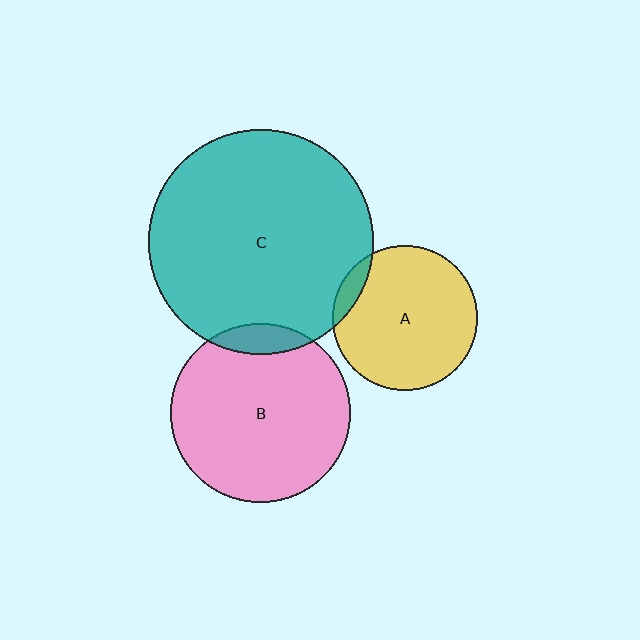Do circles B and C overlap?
Yes.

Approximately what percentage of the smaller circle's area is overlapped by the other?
Approximately 10%.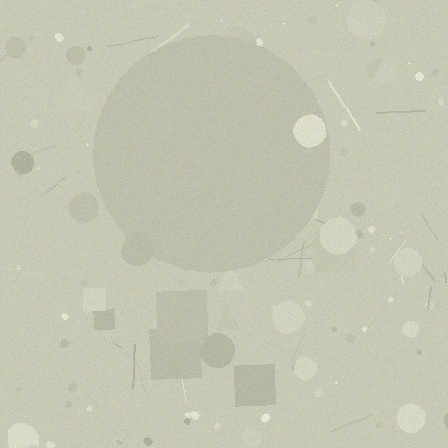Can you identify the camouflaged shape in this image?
The camouflaged shape is a circle.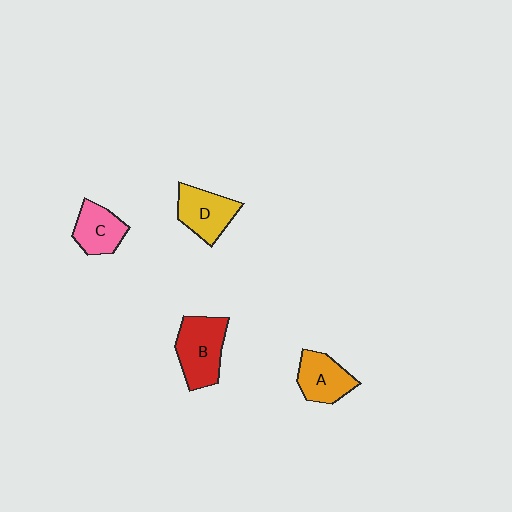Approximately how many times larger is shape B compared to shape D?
Approximately 1.2 times.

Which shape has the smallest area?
Shape C (pink).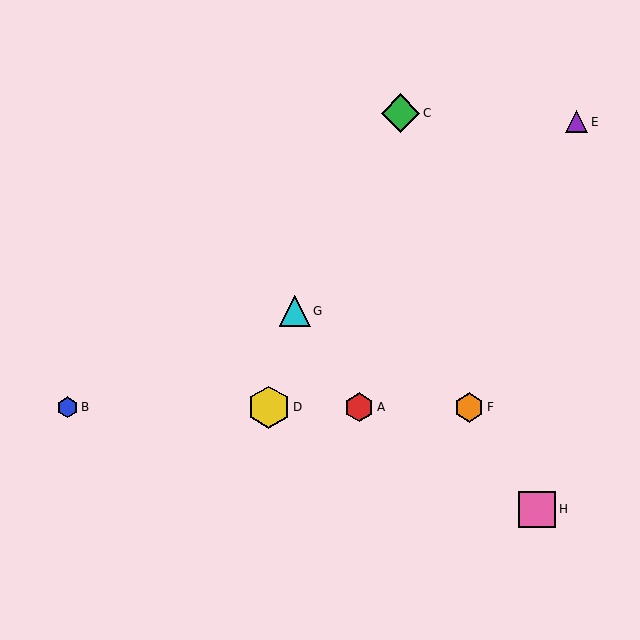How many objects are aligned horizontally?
4 objects (A, B, D, F) are aligned horizontally.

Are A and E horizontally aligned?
No, A is at y≈407 and E is at y≈122.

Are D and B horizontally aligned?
Yes, both are at y≈407.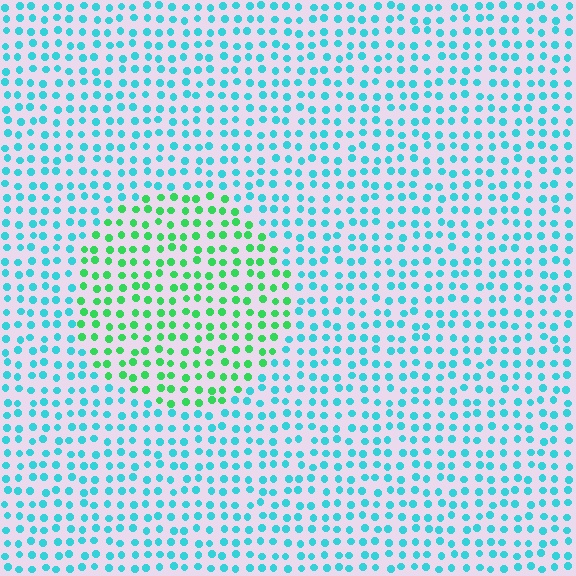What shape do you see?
I see a circle.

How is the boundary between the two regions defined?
The boundary is defined purely by a slight shift in hue (about 49 degrees). Spacing, size, and orientation are identical on both sides.